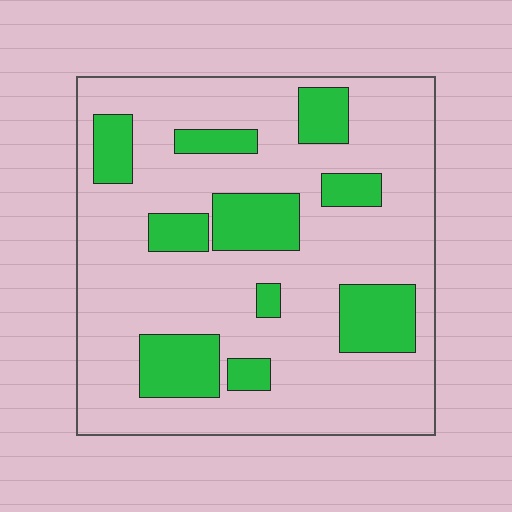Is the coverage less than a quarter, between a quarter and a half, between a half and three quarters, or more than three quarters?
Less than a quarter.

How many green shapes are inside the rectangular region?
10.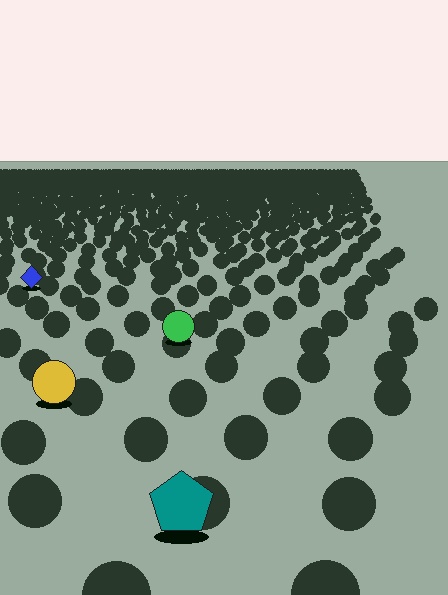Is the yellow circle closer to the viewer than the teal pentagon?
No. The teal pentagon is closer — you can tell from the texture gradient: the ground texture is coarser near it.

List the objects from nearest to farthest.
From nearest to farthest: the teal pentagon, the yellow circle, the green circle, the blue diamond.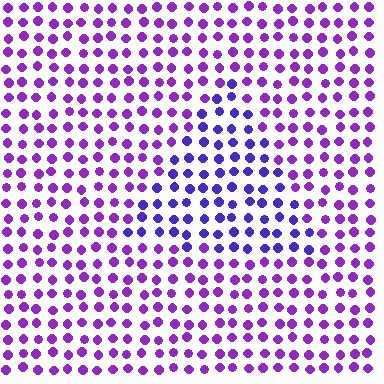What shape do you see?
I see a triangle.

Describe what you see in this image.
The image is filled with small purple elements in a uniform arrangement. A triangle-shaped region is visible where the elements are tinted to a slightly different hue, forming a subtle color boundary.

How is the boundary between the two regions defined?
The boundary is defined purely by a slight shift in hue (about 29 degrees). Spacing, size, and orientation are identical on both sides.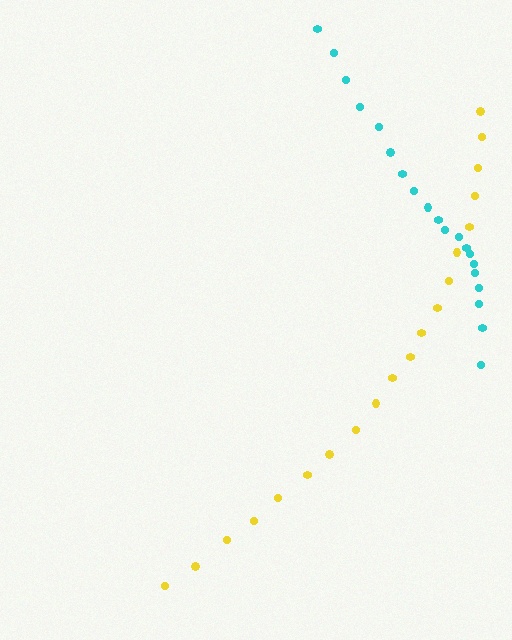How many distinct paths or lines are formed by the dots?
There are 2 distinct paths.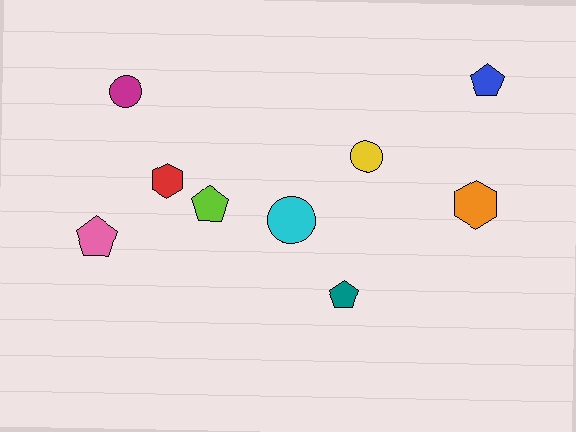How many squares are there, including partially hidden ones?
There are no squares.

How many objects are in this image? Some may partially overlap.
There are 9 objects.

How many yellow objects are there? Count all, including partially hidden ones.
There is 1 yellow object.